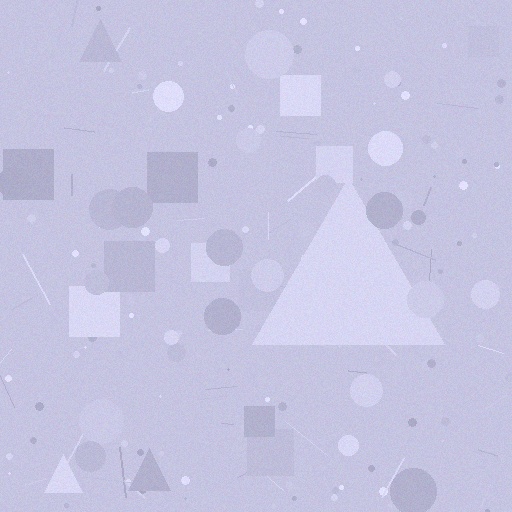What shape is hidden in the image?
A triangle is hidden in the image.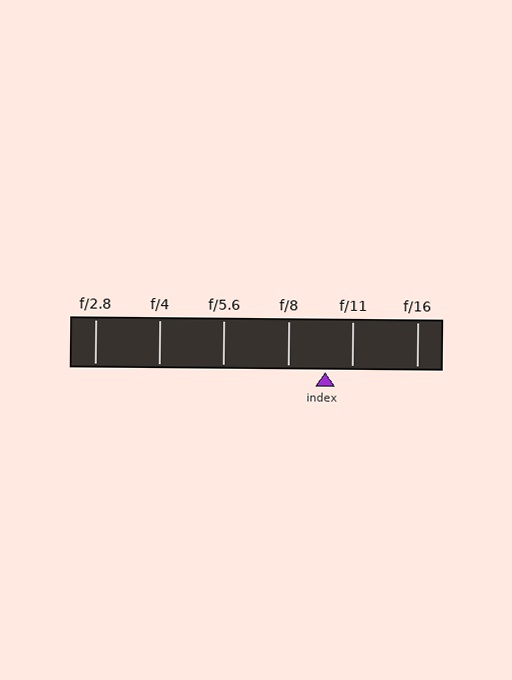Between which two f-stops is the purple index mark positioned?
The index mark is between f/8 and f/11.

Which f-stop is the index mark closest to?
The index mark is closest to f/11.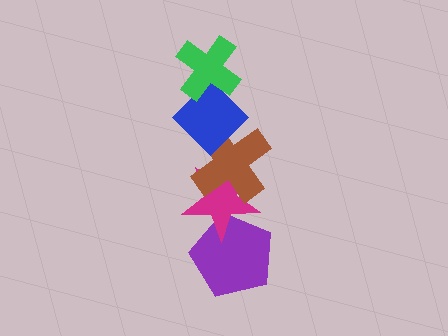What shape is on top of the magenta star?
The brown cross is on top of the magenta star.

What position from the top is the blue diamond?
The blue diamond is 2nd from the top.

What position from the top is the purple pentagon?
The purple pentagon is 5th from the top.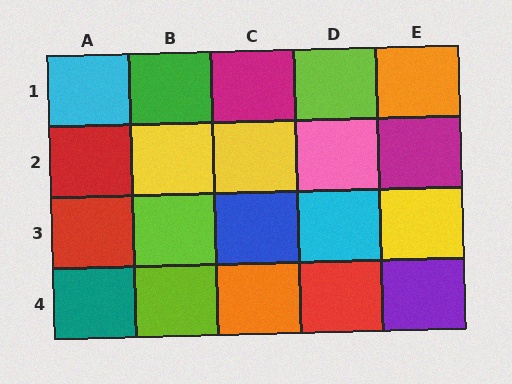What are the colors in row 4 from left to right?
Teal, lime, orange, red, purple.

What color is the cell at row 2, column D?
Pink.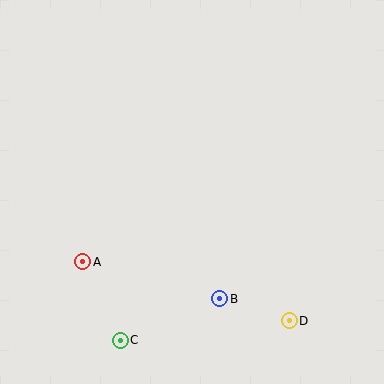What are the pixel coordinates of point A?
Point A is at (83, 262).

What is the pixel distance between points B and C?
The distance between B and C is 108 pixels.